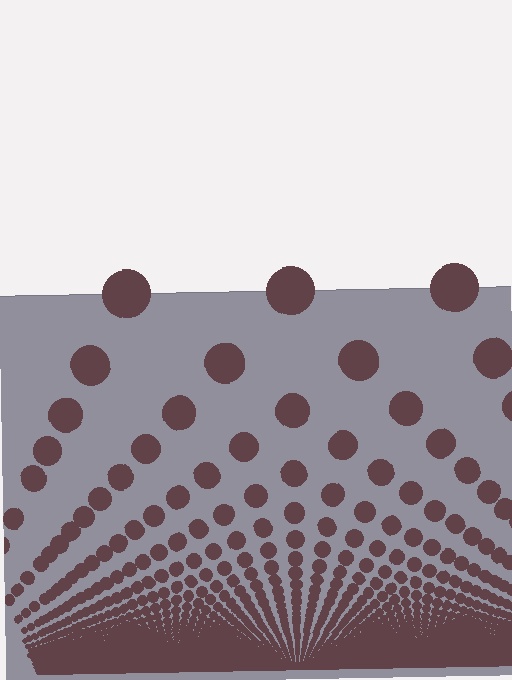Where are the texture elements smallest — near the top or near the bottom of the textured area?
Near the bottom.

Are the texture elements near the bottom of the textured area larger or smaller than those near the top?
Smaller. The gradient is inverted — elements near the bottom are smaller and denser.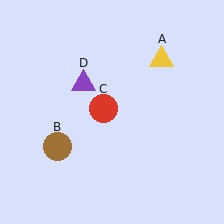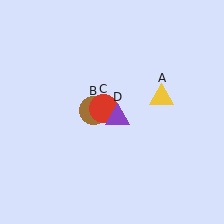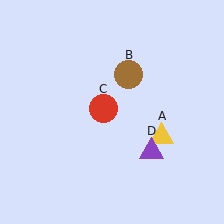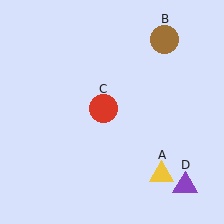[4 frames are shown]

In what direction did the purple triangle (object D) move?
The purple triangle (object D) moved down and to the right.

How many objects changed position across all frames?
3 objects changed position: yellow triangle (object A), brown circle (object B), purple triangle (object D).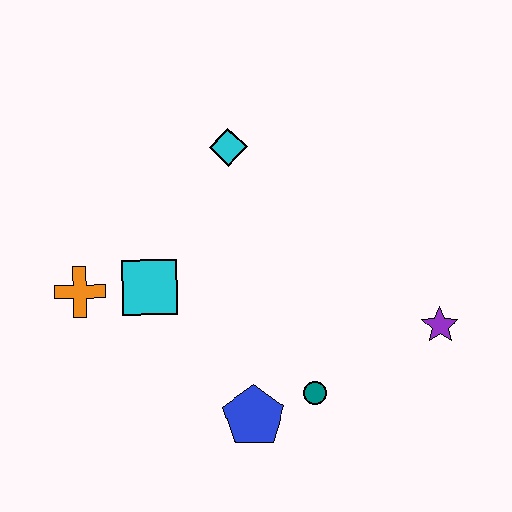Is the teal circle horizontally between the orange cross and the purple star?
Yes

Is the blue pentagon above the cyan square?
No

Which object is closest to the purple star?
The teal circle is closest to the purple star.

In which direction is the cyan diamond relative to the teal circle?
The cyan diamond is above the teal circle.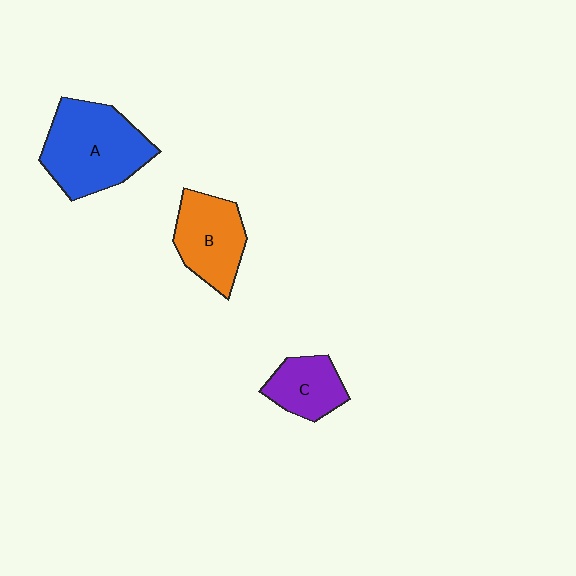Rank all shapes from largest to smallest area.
From largest to smallest: A (blue), B (orange), C (purple).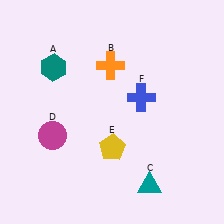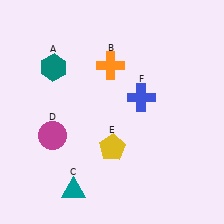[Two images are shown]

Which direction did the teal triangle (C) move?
The teal triangle (C) moved left.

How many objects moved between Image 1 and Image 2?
1 object moved between the two images.